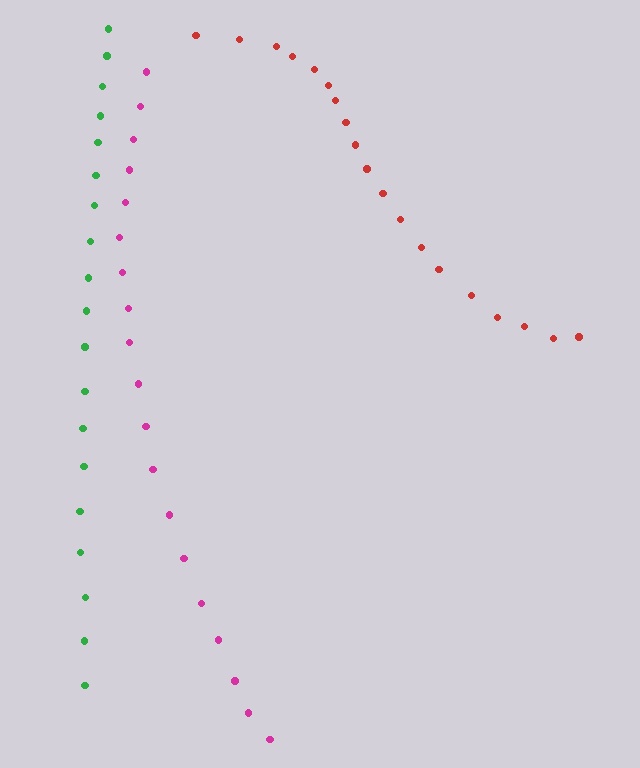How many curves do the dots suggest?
There are 3 distinct paths.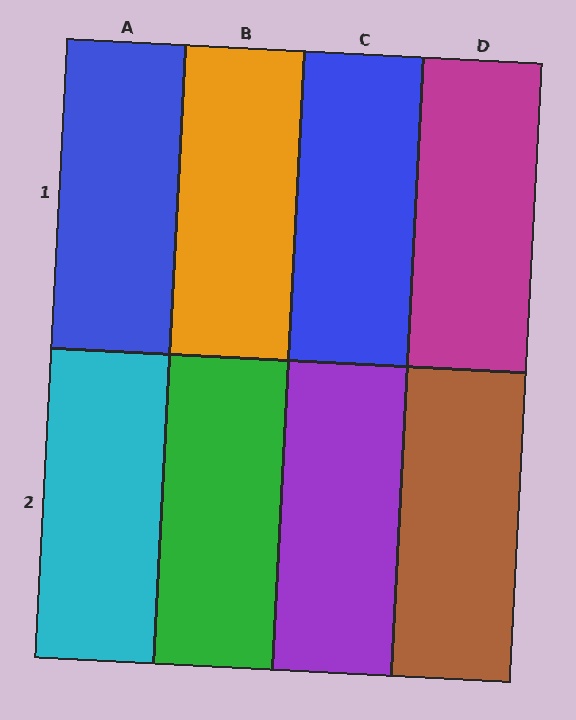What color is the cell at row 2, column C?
Purple.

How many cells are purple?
1 cell is purple.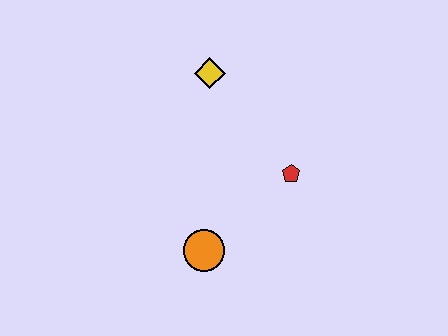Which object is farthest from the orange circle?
The yellow diamond is farthest from the orange circle.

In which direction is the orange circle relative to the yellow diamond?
The orange circle is below the yellow diamond.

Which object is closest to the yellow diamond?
The red pentagon is closest to the yellow diamond.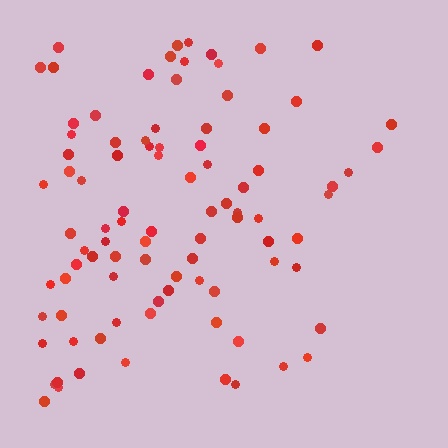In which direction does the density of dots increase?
From right to left, with the left side densest.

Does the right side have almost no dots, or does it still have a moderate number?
Still a moderate number, just noticeably fewer than the left.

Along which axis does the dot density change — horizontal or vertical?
Horizontal.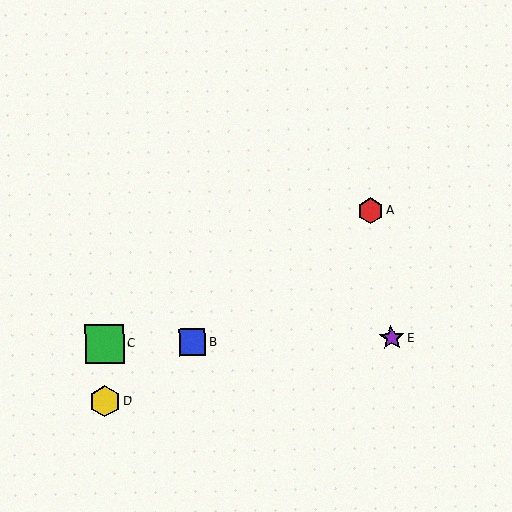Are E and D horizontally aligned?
No, E is at y≈338 and D is at y≈401.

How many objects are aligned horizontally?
3 objects (B, C, E) are aligned horizontally.